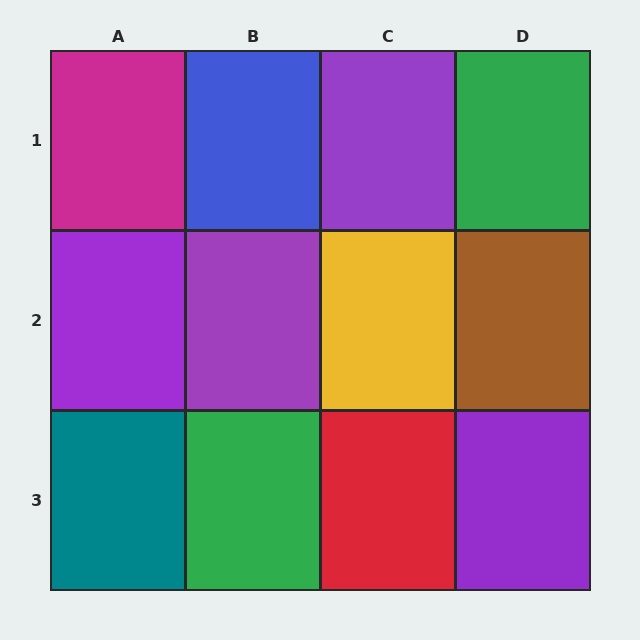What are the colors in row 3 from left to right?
Teal, green, red, purple.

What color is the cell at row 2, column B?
Purple.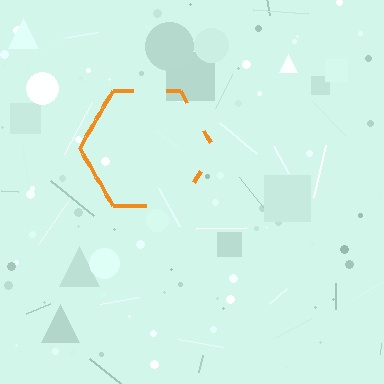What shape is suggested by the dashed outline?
The dashed outline suggests a hexagon.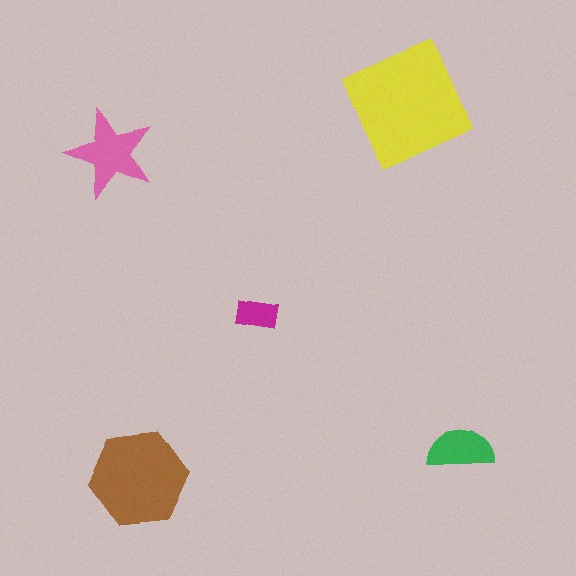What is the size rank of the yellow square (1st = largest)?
1st.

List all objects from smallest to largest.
The magenta rectangle, the green semicircle, the pink star, the brown hexagon, the yellow square.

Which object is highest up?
The yellow square is topmost.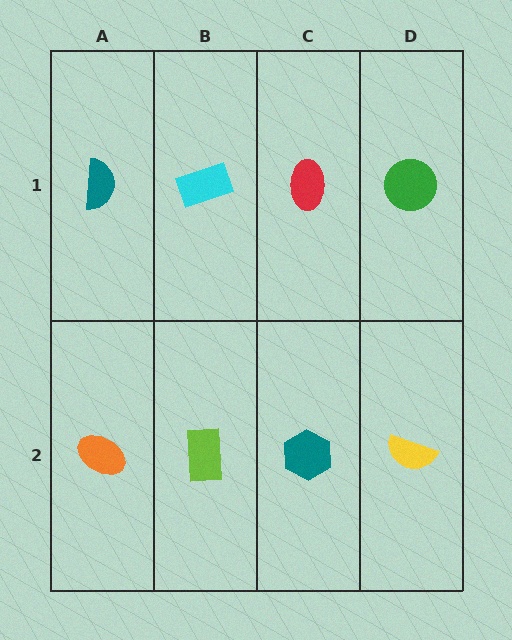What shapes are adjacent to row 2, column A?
A teal semicircle (row 1, column A), a lime rectangle (row 2, column B).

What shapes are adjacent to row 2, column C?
A red ellipse (row 1, column C), a lime rectangle (row 2, column B), a yellow semicircle (row 2, column D).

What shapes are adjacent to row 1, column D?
A yellow semicircle (row 2, column D), a red ellipse (row 1, column C).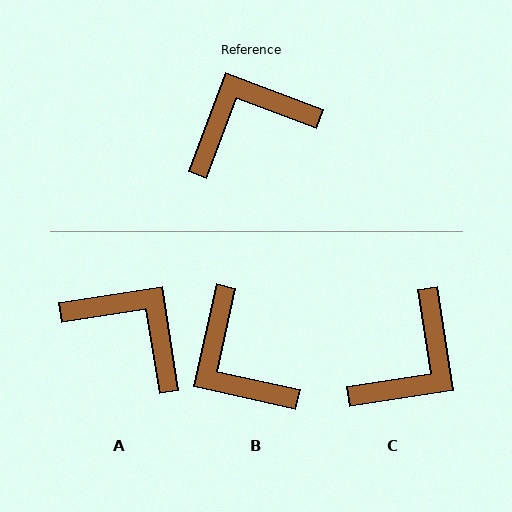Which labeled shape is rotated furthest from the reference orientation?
C, about 151 degrees away.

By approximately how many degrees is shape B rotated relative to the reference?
Approximately 98 degrees counter-clockwise.